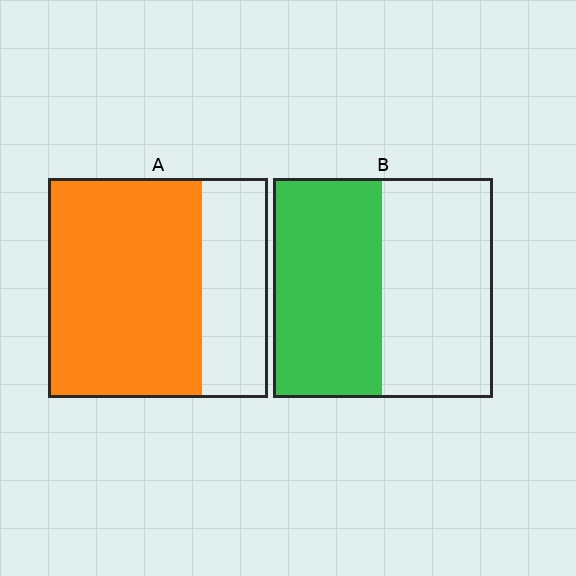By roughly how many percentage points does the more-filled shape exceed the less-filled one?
By roughly 20 percentage points (A over B).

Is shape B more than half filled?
Roughly half.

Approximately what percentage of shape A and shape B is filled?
A is approximately 70% and B is approximately 50%.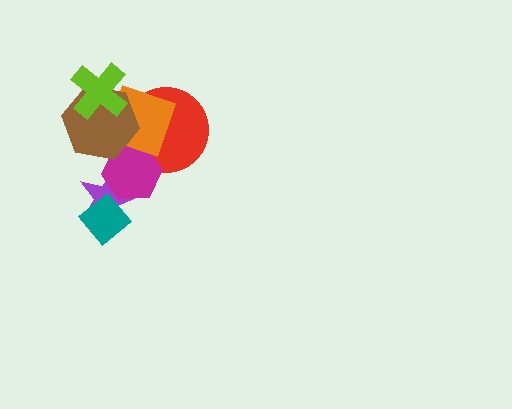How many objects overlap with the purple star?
2 objects overlap with the purple star.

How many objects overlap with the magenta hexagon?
4 objects overlap with the magenta hexagon.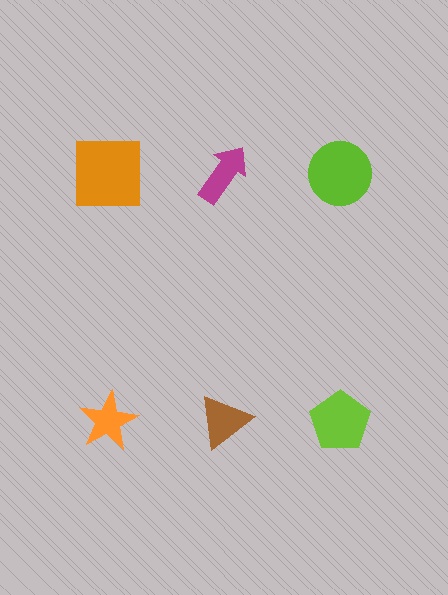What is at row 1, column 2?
A magenta arrow.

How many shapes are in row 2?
3 shapes.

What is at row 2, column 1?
An orange star.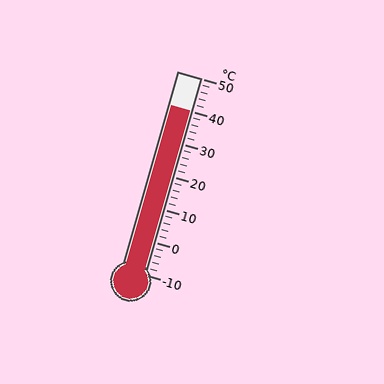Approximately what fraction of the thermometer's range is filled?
The thermometer is filled to approximately 85% of its range.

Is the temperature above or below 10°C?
The temperature is above 10°C.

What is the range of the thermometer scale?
The thermometer scale ranges from -10°C to 50°C.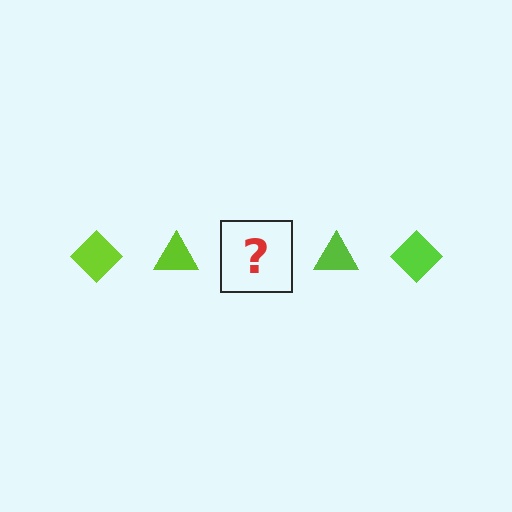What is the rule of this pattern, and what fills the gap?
The rule is that the pattern cycles through diamond, triangle shapes in lime. The gap should be filled with a lime diamond.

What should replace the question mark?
The question mark should be replaced with a lime diamond.